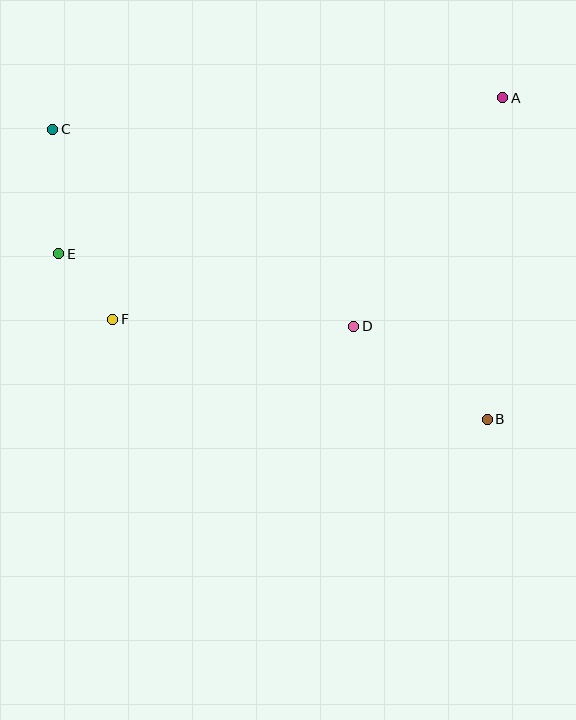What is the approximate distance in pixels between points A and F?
The distance between A and F is approximately 448 pixels.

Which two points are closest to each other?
Points E and F are closest to each other.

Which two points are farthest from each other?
Points B and C are farthest from each other.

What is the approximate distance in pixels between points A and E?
The distance between A and E is approximately 471 pixels.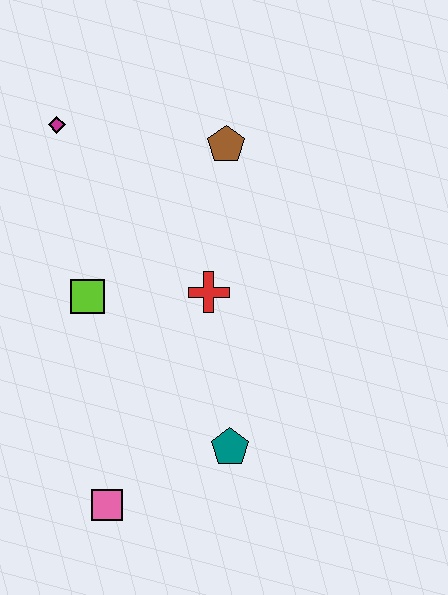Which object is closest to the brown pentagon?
The red cross is closest to the brown pentagon.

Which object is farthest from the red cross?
The pink square is farthest from the red cross.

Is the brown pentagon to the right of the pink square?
Yes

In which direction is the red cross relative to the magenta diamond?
The red cross is below the magenta diamond.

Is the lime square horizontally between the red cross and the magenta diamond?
Yes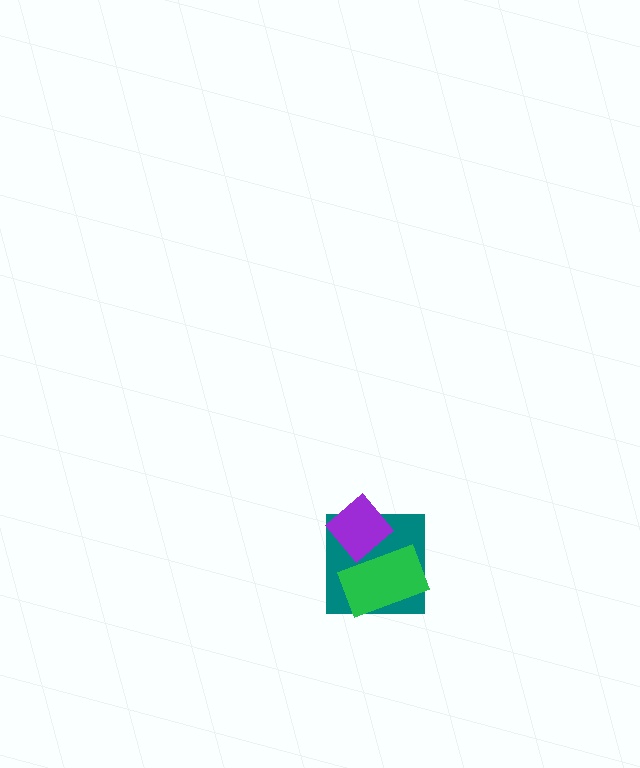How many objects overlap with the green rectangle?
2 objects overlap with the green rectangle.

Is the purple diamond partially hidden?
Yes, it is partially covered by another shape.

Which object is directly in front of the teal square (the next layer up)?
The purple diamond is directly in front of the teal square.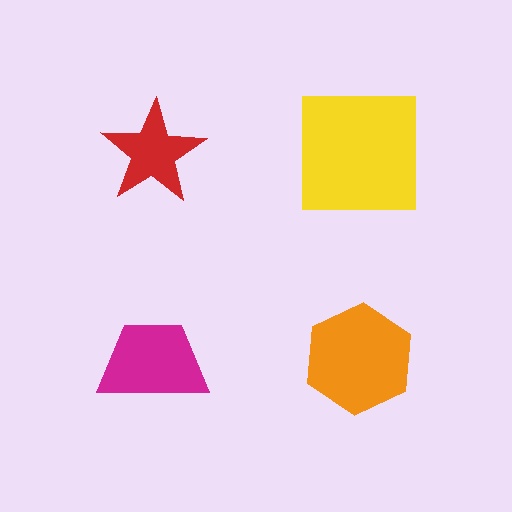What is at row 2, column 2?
An orange hexagon.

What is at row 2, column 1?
A magenta trapezoid.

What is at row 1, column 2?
A yellow square.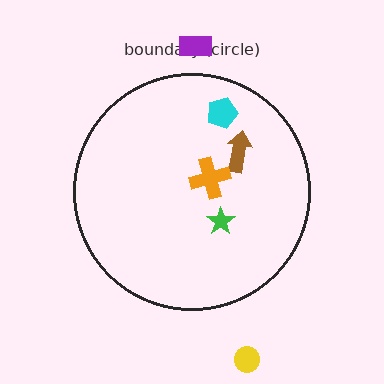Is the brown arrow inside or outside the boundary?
Inside.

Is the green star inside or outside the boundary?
Inside.